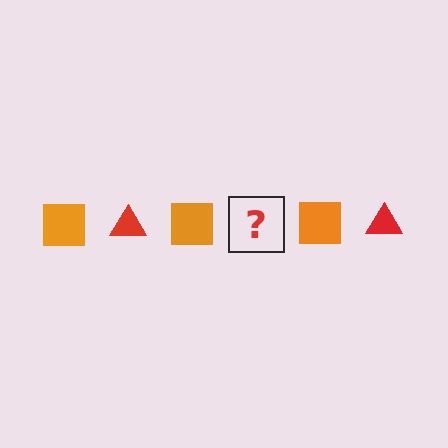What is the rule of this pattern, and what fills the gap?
The rule is that the pattern alternates between orange square and red triangle. The gap should be filled with a red triangle.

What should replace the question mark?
The question mark should be replaced with a red triangle.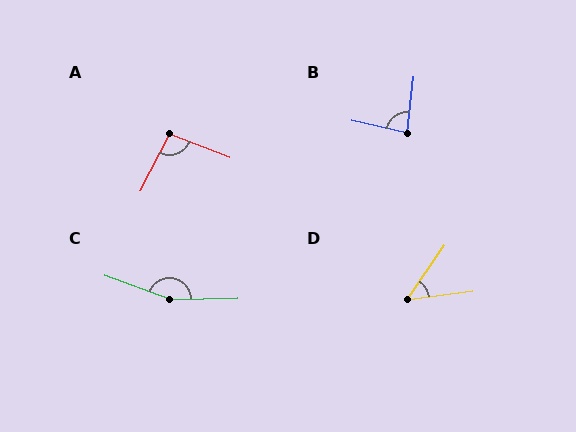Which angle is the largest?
C, at approximately 159 degrees.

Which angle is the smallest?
D, at approximately 49 degrees.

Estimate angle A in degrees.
Approximately 97 degrees.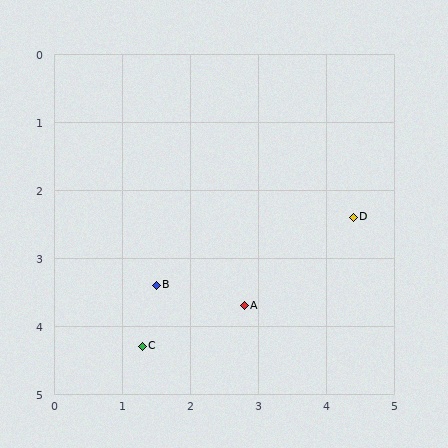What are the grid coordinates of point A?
Point A is at approximately (2.8, 3.7).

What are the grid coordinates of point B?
Point B is at approximately (1.5, 3.4).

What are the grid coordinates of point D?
Point D is at approximately (4.4, 2.4).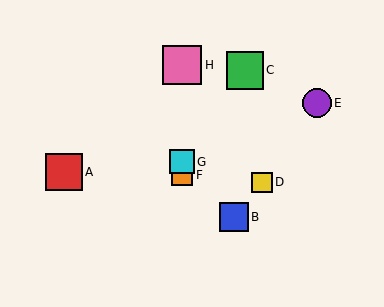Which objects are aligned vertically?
Objects F, G, H are aligned vertically.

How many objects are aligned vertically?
3 objects (F, G, H) are aligned vertically.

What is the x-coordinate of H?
Object H is at x≈182.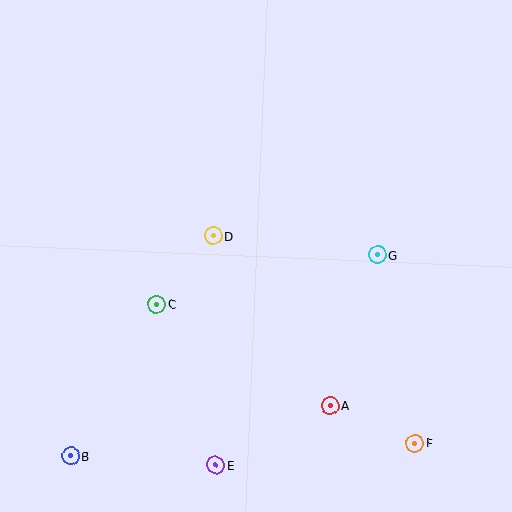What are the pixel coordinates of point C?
Point C is at (156, 304).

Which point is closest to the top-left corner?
Point D is closest to the top-left corner.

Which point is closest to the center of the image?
Point D at (213, 236) is closest to the center.